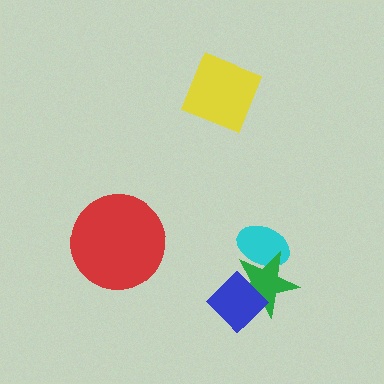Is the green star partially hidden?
Yes, it is partially covered by another shape.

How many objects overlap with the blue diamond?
1 object overlaps with the blue diamond.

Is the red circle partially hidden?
No, no other shape covers it.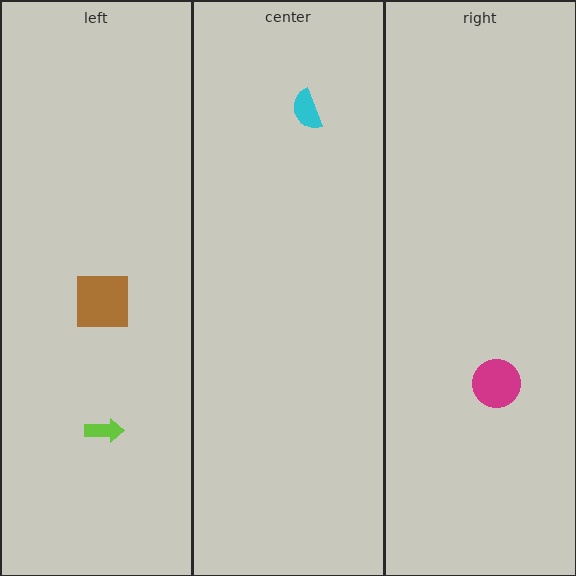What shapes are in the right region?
The magenta circle.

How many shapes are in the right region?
1.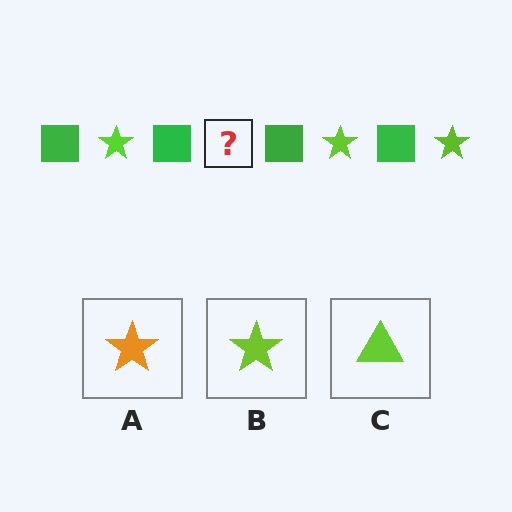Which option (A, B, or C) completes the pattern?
B.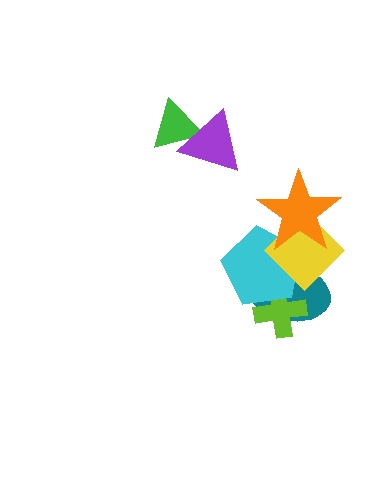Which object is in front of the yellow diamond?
The orange star is in front of the yellow diamond.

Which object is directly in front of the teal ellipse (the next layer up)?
The lime cross is directly in front of the teal ellipse.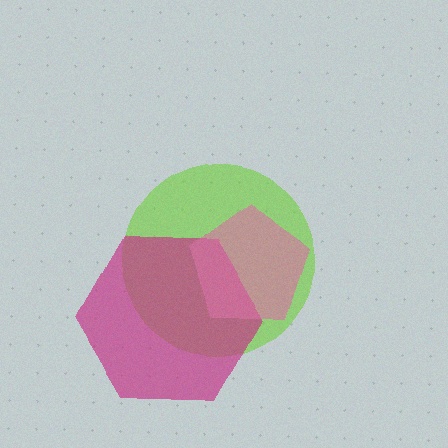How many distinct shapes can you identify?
There are 3 distinct shapes: a lime circle, a magenta hexagon, a pink pentagon.